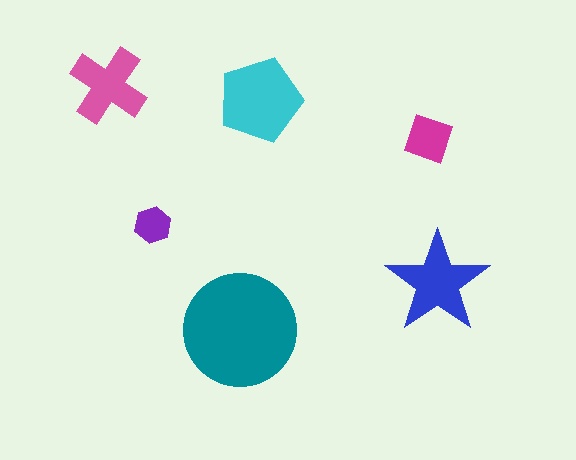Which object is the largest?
The teal circle.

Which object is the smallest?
The purple hexagon.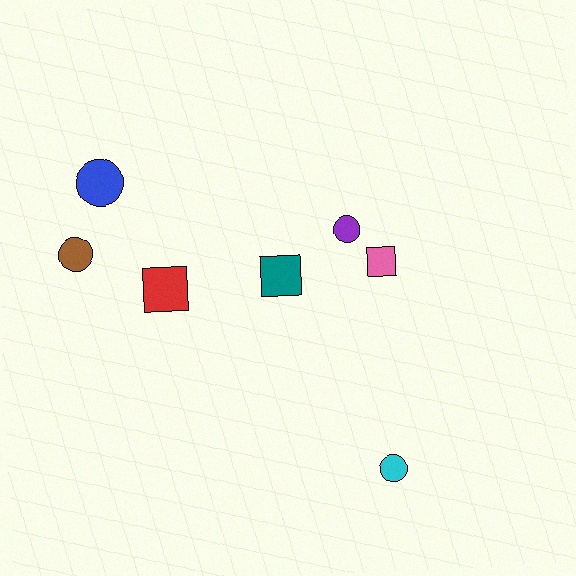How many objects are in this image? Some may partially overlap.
There are 7 objects.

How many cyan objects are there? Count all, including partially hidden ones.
There is 1 cyan object.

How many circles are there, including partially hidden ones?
There are 4 circles.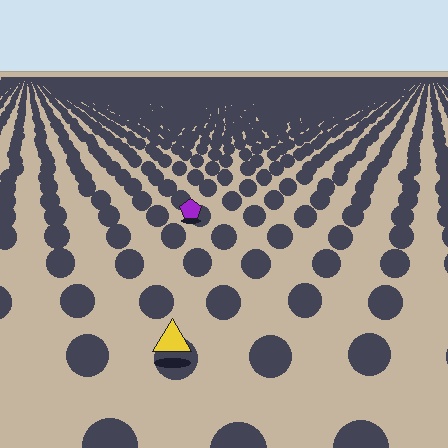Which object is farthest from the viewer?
The purple pentagon is farthest from the viewer. It appears smaller and the ground texture around it is denser.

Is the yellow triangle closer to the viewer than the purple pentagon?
Yes. The yellow triangle is closer — you can tell from the texture gradient: the ground texture is coarser near it.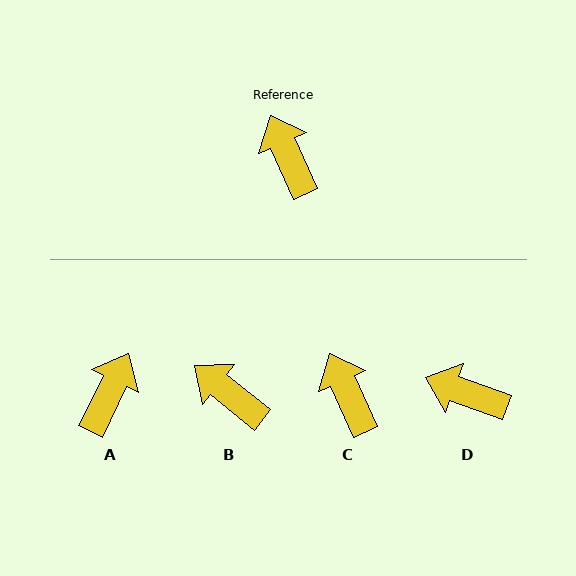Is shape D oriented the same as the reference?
No, it is off by about 46 degrees.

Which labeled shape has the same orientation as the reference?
C.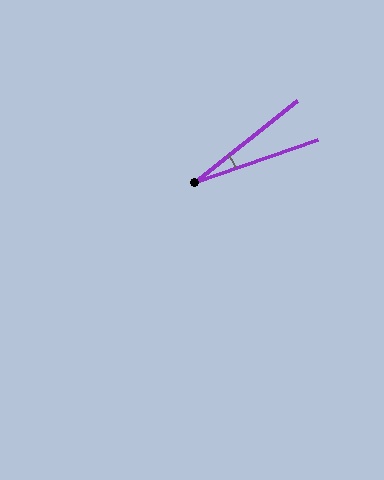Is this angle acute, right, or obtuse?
It is acute.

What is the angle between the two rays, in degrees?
Approximately 19 degrees.